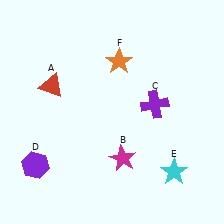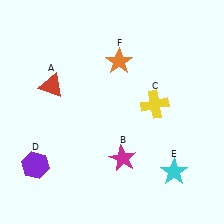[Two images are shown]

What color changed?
The cross (C) changed from purple in Image 1 to yellow in Image 2.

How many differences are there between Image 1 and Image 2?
There is 1 difference between the two images.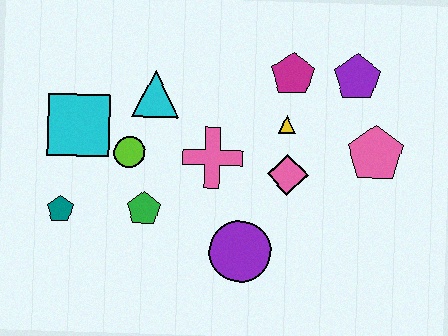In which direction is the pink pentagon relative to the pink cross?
The pink pentagon is to the right of the pink cross.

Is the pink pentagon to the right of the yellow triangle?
Yes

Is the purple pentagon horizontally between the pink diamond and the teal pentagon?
No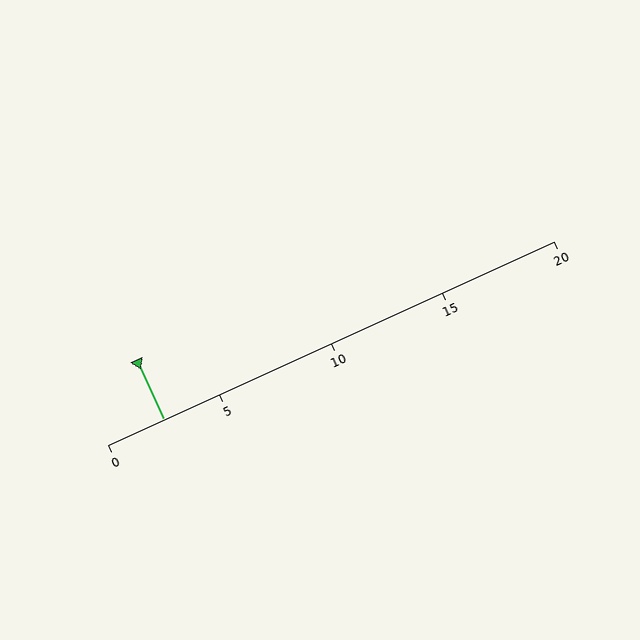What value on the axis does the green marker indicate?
The marker indicates approximately 2.5.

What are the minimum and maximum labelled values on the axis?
The axis runs from 0 to 20.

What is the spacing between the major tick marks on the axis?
The major ticks are spaced 5 apart.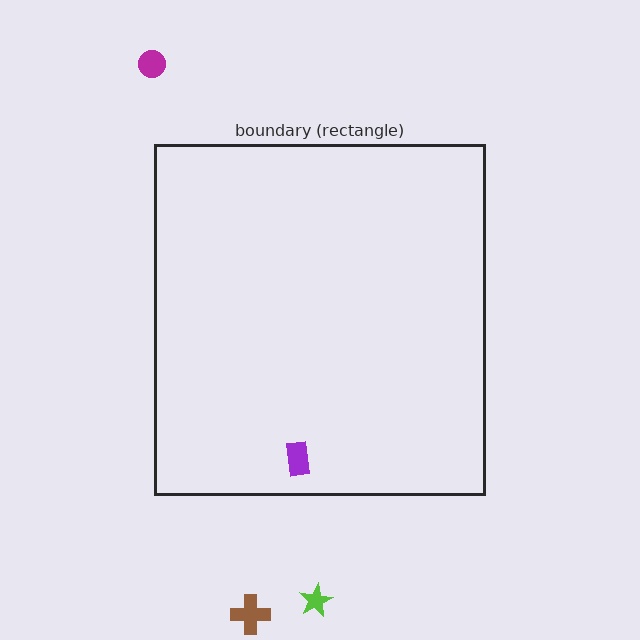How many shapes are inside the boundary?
1 inside, 3 outside.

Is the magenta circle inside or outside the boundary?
Outside.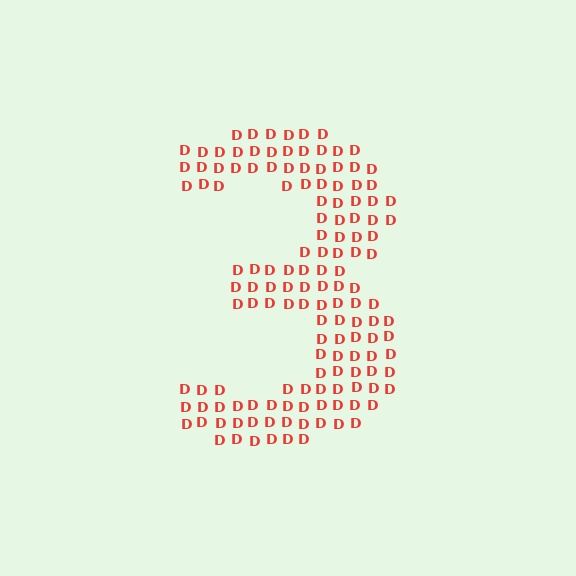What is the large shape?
The large shape is the digit 3.